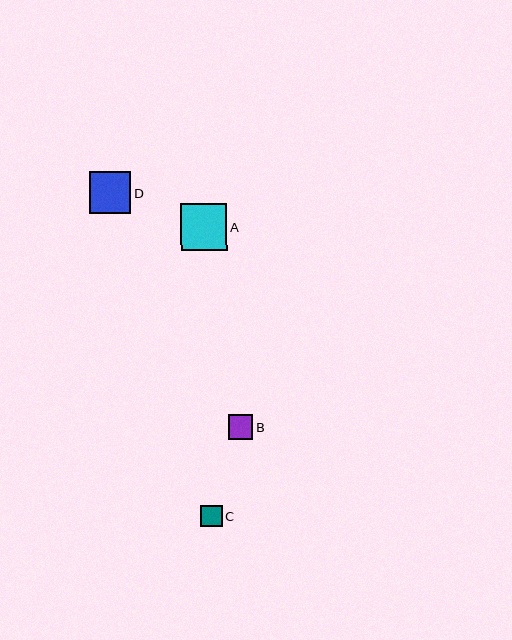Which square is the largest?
Square A is the largest with a size of approximately 47 pixels.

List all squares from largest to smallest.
From largest to smallest: A, D, B, C.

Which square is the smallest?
Square C is the smallest with a size of approximately 21 pixels.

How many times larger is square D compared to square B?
Square D is approximately 1.7 times the size of square B.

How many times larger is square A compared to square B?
Square A is approximately 1.9 times the size of square B.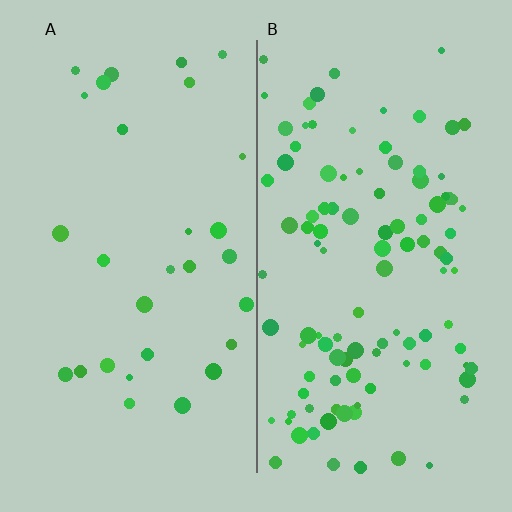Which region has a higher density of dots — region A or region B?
B (the right).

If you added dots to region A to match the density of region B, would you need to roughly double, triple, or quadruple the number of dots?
Approximately quadruple.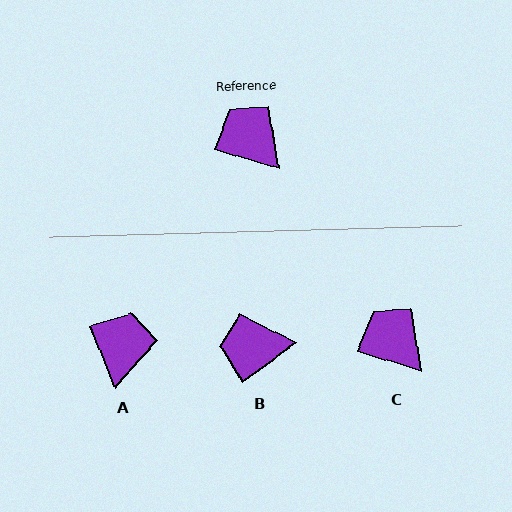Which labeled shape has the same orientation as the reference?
C.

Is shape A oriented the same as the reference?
No, it is off by about 51 degrees.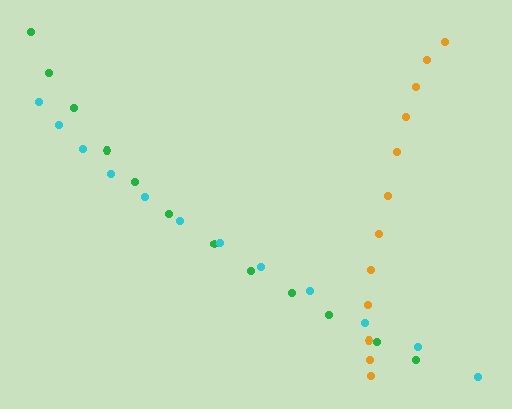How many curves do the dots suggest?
There are 3 distinct paths.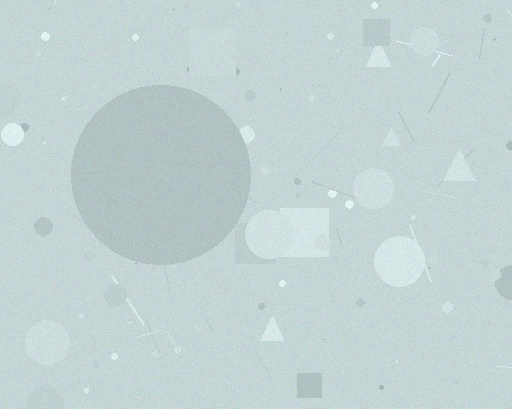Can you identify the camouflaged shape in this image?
The camouflaged shape is a circle.